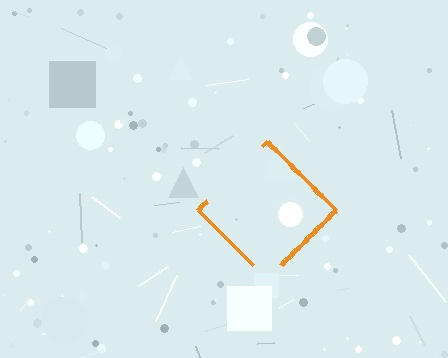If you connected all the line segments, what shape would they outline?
They would outline a diamond.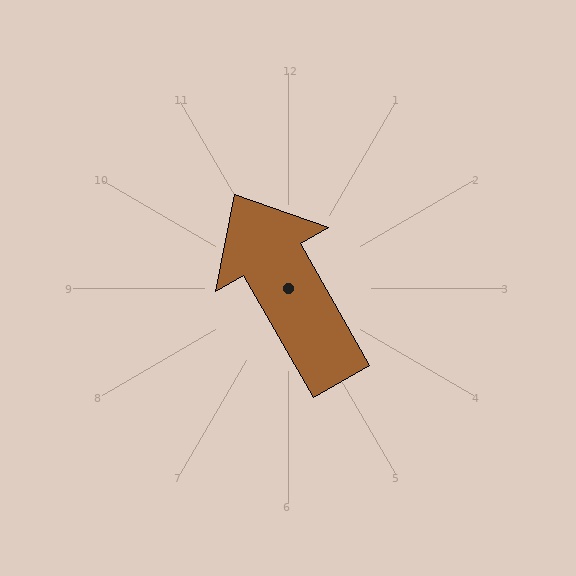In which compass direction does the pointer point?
Northwest.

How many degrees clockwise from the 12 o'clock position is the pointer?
Approximately 330 degrees.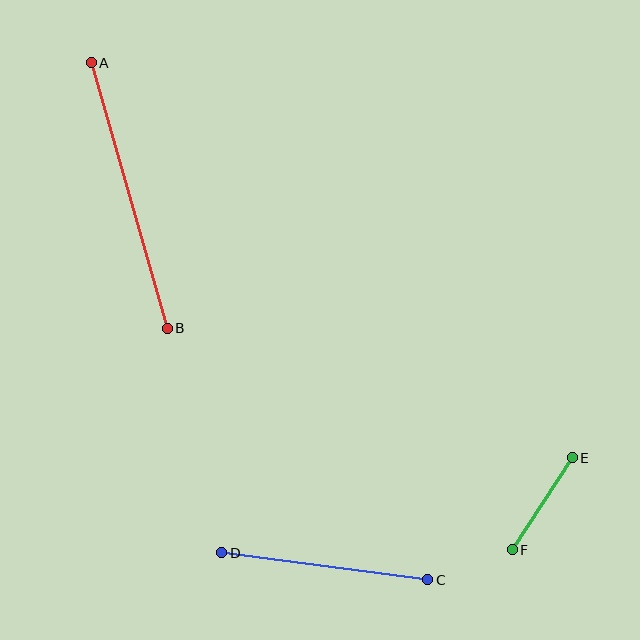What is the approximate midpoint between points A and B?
The midpoint is at approximately (129, 195) pixels.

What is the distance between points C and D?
The distance is approximately 207 pixels.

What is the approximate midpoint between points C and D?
The midpoint is at approximately (325, 566) pixels.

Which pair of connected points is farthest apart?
Points A and B are farthest apart.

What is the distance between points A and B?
The distance is approximately 276 pixels.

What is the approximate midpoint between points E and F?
The midpoint is at approximately (542, 504) pixels.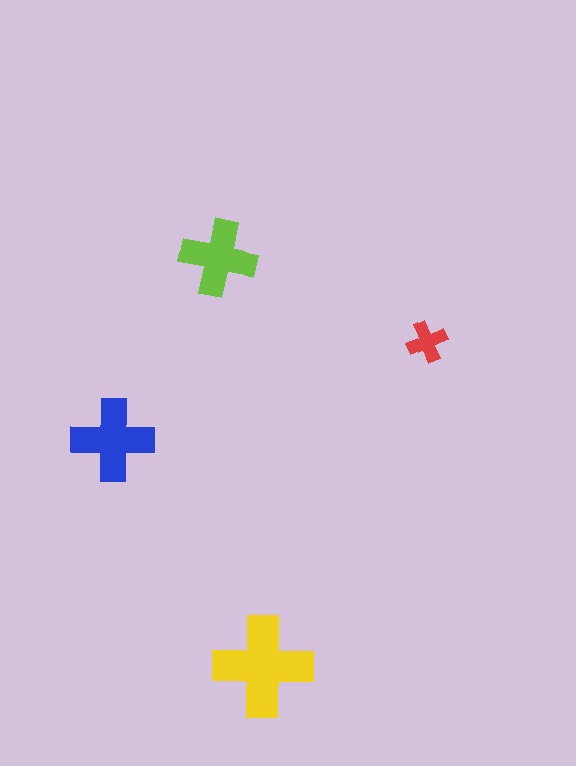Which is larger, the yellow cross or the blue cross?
The yellow one.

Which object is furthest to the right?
The red cross is rightmost.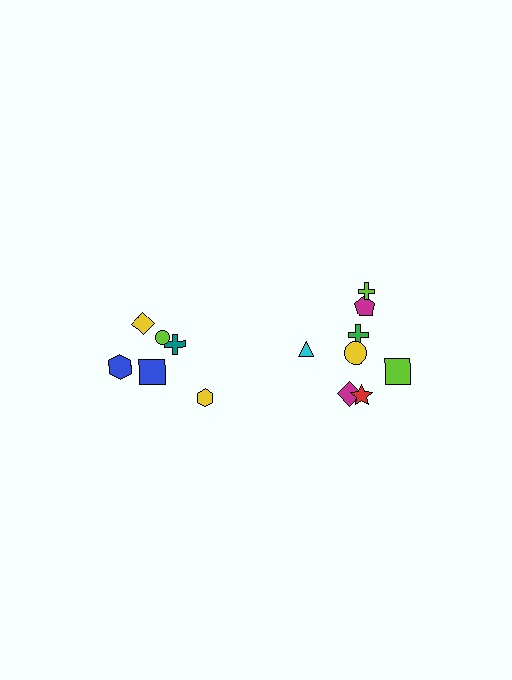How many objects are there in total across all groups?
There are 14 objects.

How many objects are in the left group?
There are 6 objects.